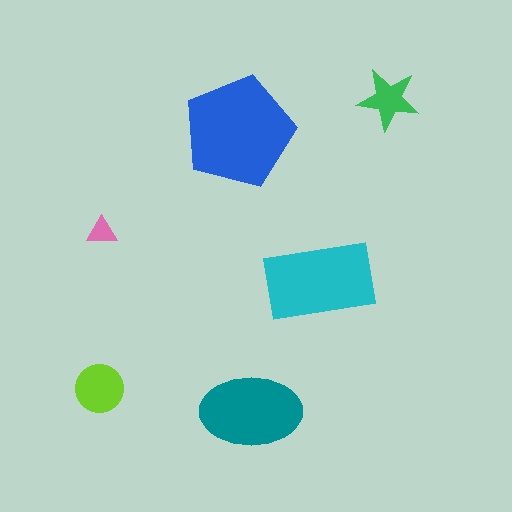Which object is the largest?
The blue pentagon.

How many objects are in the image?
There are 6 objects in the image.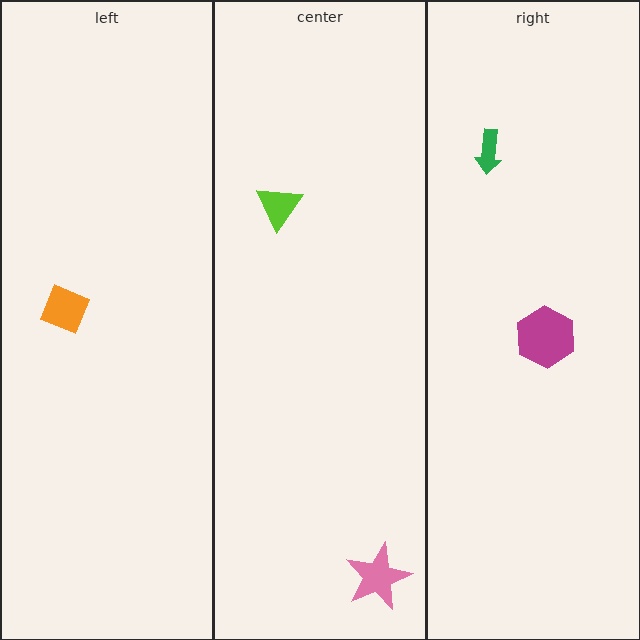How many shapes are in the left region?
1.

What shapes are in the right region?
The magenta hexagon, the green arrow.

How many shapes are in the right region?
2.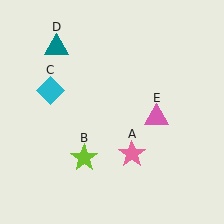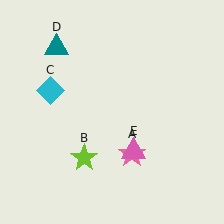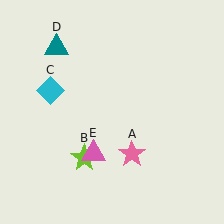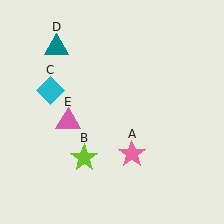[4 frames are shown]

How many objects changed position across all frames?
1 object changed position: pink triangle (object E).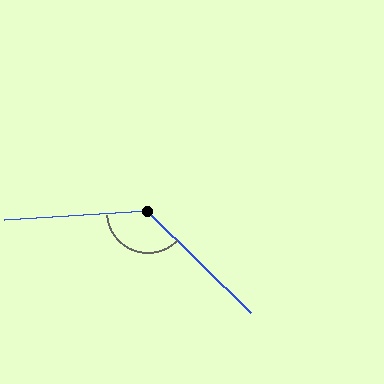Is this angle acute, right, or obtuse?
It is obtuse.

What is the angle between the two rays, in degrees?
Approximately 132 degrees.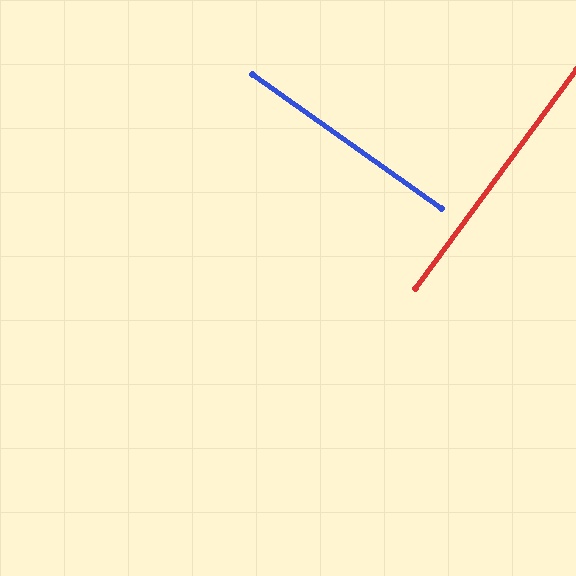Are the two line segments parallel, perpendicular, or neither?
Perpendicular — they meet at approximately 89°.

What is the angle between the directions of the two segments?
Approximately 89 degrees.